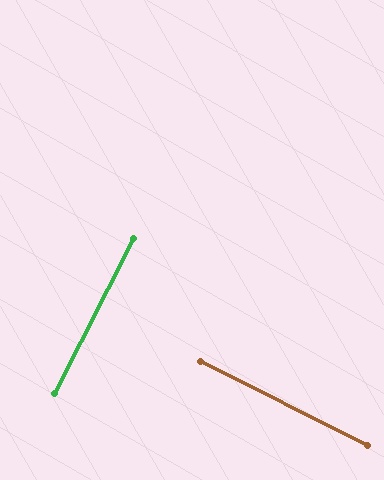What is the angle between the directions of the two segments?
Approximately 90 degrees.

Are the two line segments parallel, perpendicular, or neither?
Perpendicular — they meet at approximately 90°.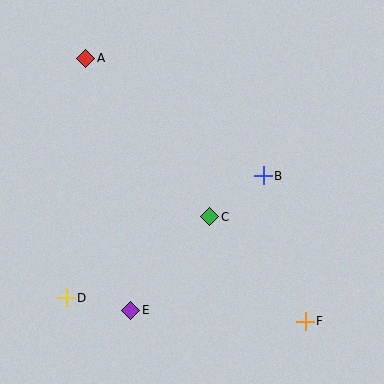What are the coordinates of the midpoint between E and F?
The midpoint between E and F is at (218, 316).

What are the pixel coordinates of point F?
Point F is at (305, 321).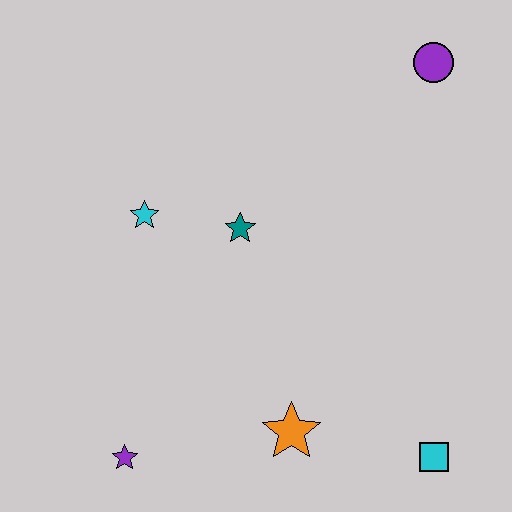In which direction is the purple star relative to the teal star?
The purple star is below the teal star.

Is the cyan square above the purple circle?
No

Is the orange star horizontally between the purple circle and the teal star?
Yes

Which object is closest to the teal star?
The cyan star is closest to the teal star.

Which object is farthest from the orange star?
The purple circle is farthest from the orange star.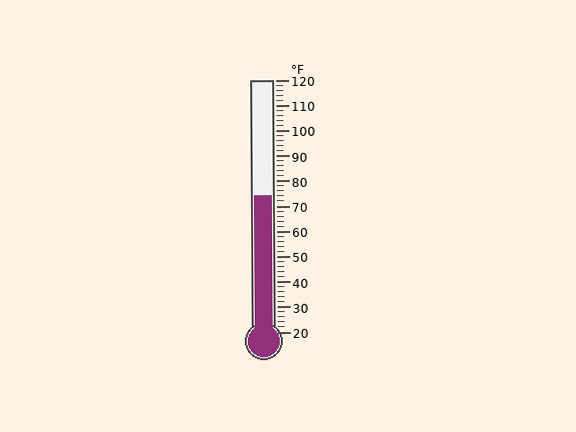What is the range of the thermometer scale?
The thermometer scale ranges from 20°F to 120°F.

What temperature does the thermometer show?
The thermometer shows approximately 74°F.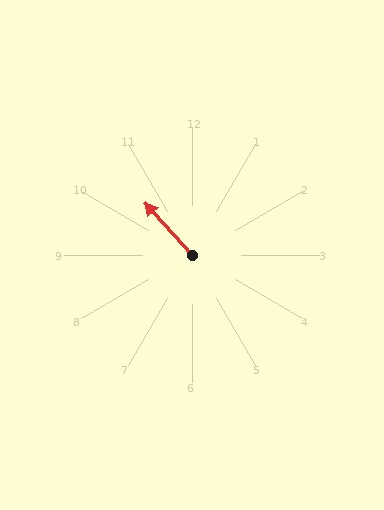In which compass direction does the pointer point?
Northwest.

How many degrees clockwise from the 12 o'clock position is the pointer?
Approximately 318 degrees.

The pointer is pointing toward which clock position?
Roughly 11 o'clock.